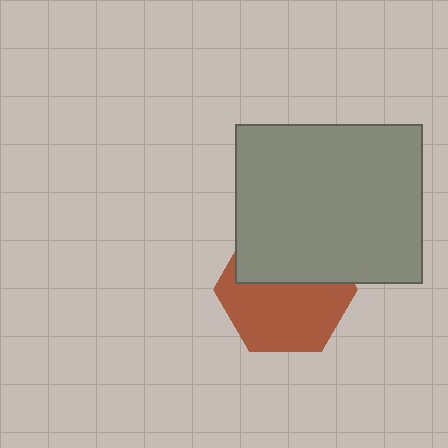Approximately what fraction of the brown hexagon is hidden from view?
Roughly 42% of the brown hexagon is hidden behind the gray rectangle.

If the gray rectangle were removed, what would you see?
You would see the complete brown hexagon.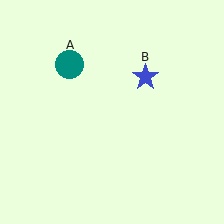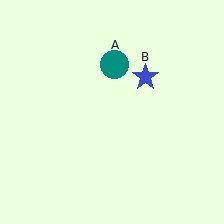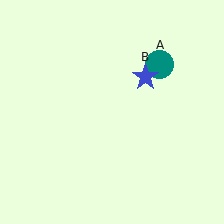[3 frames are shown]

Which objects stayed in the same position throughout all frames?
Blue star (object B) remained stationary.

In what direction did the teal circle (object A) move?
The teal circle (object A) moved right.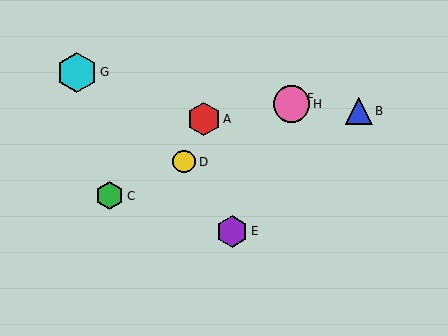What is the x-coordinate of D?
Object D is at x≈184.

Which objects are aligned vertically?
Objects F, H are aligned vertically.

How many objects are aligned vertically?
2 objects (F, H) are aligned vertically.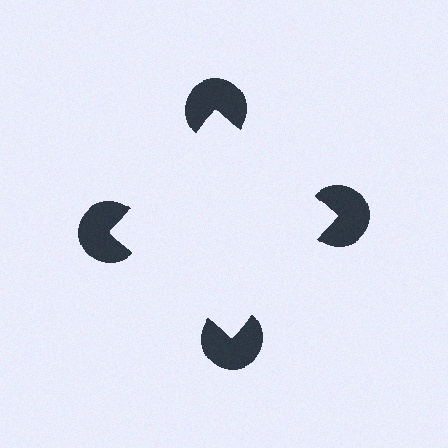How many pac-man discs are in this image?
There are 4 — one at each vertex of the illusory square.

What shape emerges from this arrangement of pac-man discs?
An illusory square — its edges are inferred from the aligned wedge cuts in the pac-man discs, not physically drawn.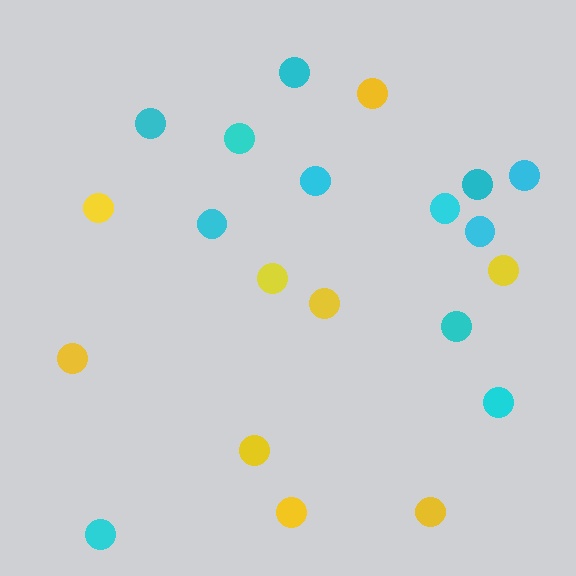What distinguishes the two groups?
There are 2 groups: one group of yellow circles (9) and one group of cyan circles (12).